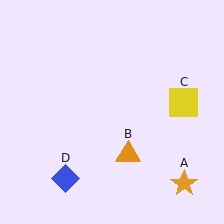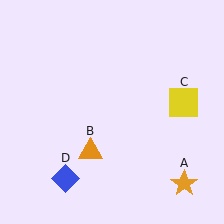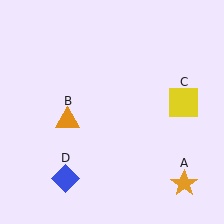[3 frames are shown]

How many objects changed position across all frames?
1 object changed position: orange triangle (object B).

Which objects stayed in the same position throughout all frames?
Orange star (object A) and yellow square (object C) and blue diamond (object D) remained stationary.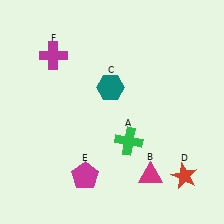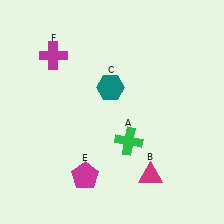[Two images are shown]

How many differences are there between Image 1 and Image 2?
There is 1 difference between the two images.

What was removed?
The red star (D) was removed in Image 2.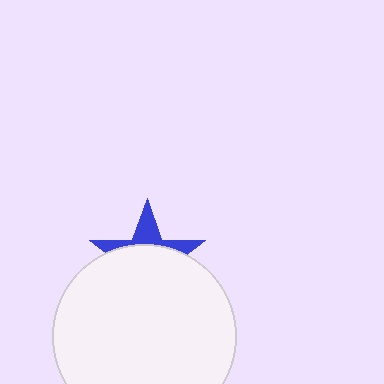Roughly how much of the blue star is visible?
A small part of it is visible (roughly 33%).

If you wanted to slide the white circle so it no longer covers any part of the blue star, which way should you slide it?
Slide it down — that is the most direct way to separate the two shapes.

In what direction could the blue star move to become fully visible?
The blue star could move up. That would shift it out from behind the white circle entirely.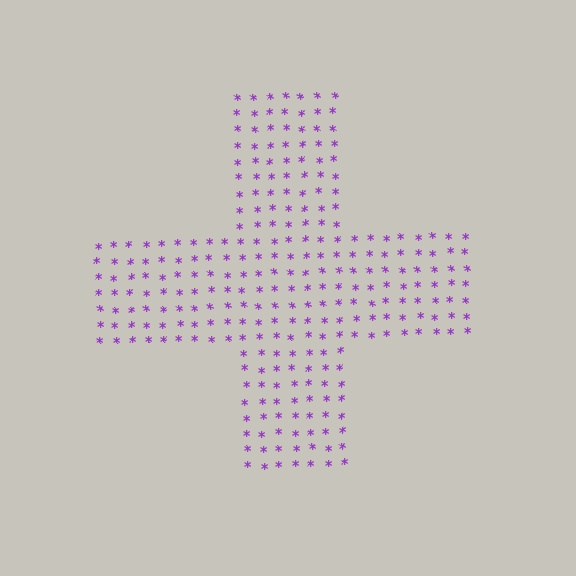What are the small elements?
The small elements are asterisks.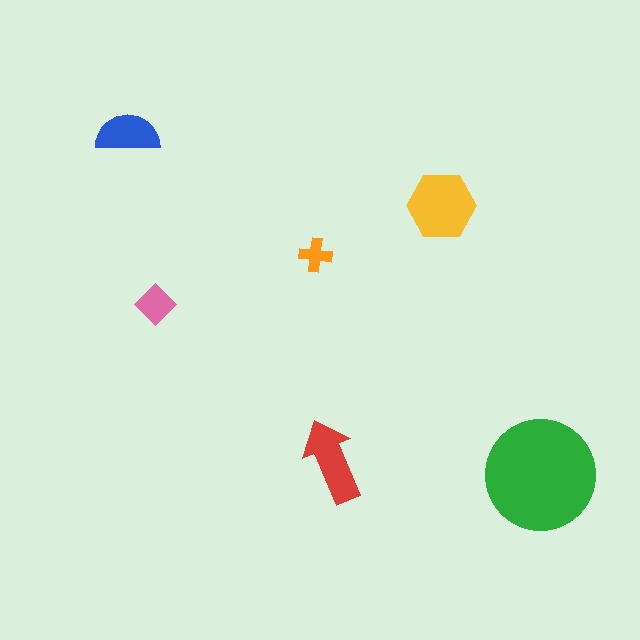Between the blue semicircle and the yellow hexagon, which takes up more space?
The yellow hexagon.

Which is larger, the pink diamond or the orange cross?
The pink diamond.